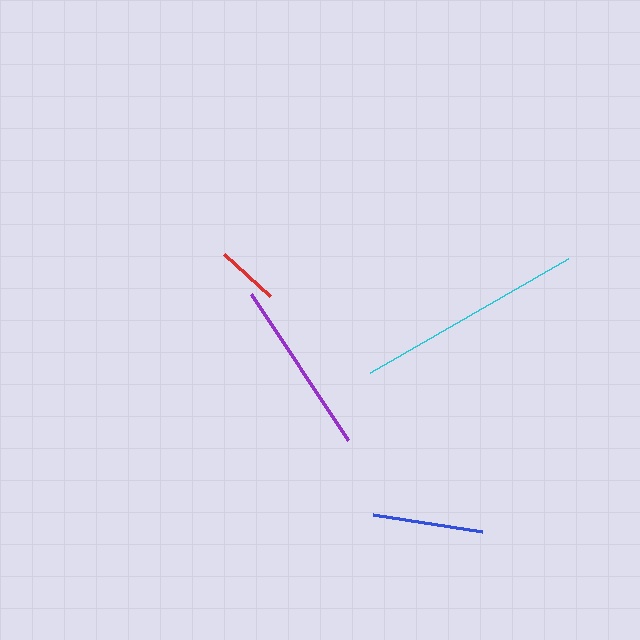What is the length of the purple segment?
The purple segment is approximately 175 pixels long.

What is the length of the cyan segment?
The cyan segment is approximately 229 pixels long.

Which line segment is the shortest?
The red line is the shortest at approximately 62 pixels.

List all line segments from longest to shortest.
From longest to shortest: cyan, purple, blue, red.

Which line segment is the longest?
The cyan line is the longest at approximately 229 pixels.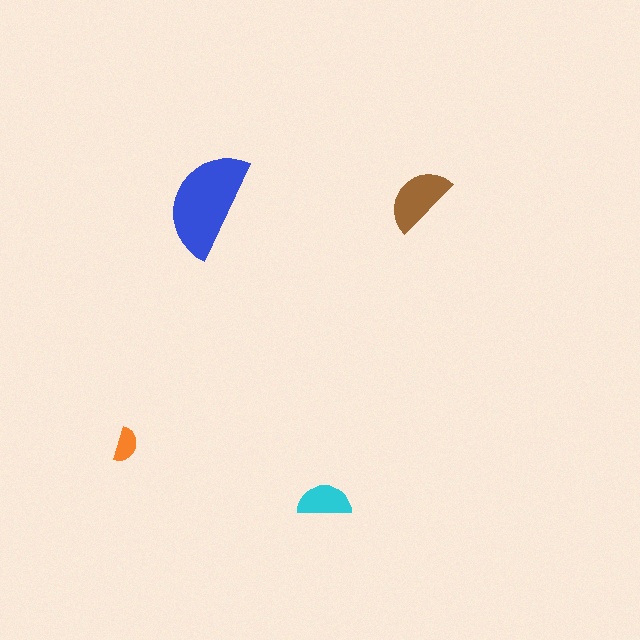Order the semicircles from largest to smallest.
the blue one, the brown one, the cyan one, the orange one.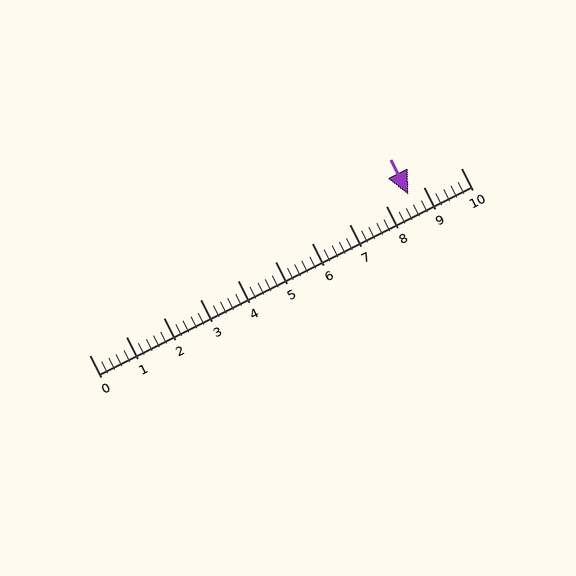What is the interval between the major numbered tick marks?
The major tick marks are spaced 1 units apart.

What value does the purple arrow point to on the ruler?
The purple arrow points to approximately 8.6.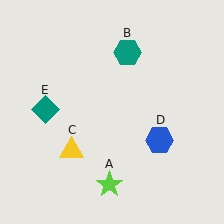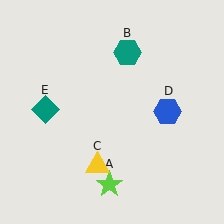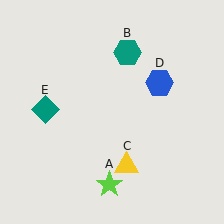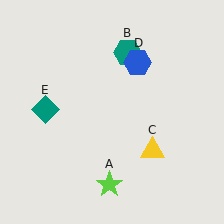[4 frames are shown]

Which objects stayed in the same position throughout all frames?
Lime star (object A) and teal hexagon (object B) and teal diamond (object E) remained stationary.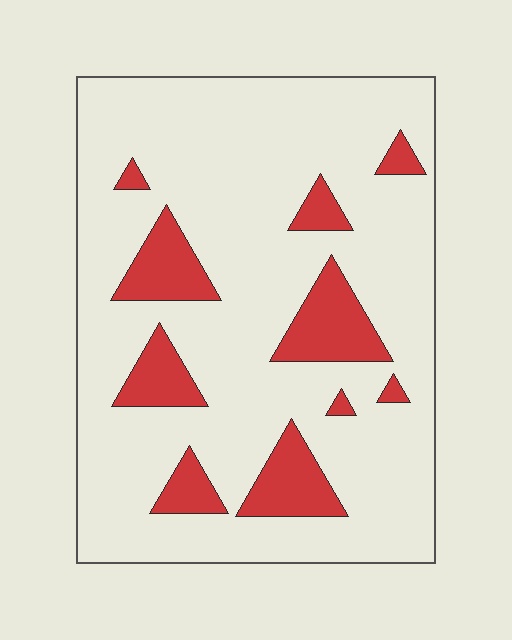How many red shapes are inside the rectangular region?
10.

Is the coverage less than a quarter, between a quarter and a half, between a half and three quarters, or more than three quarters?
Less than a quarter.